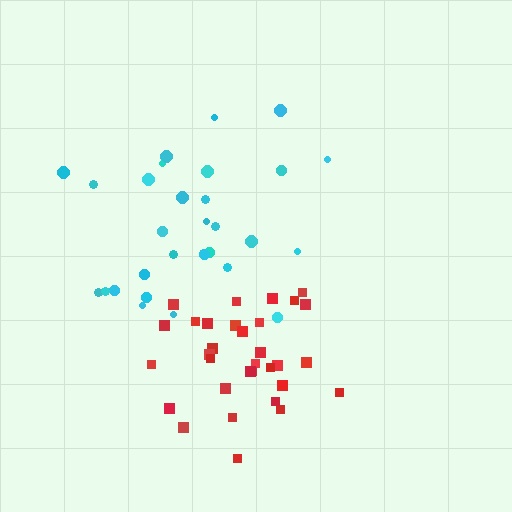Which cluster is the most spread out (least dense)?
Cyan.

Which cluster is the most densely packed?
Red.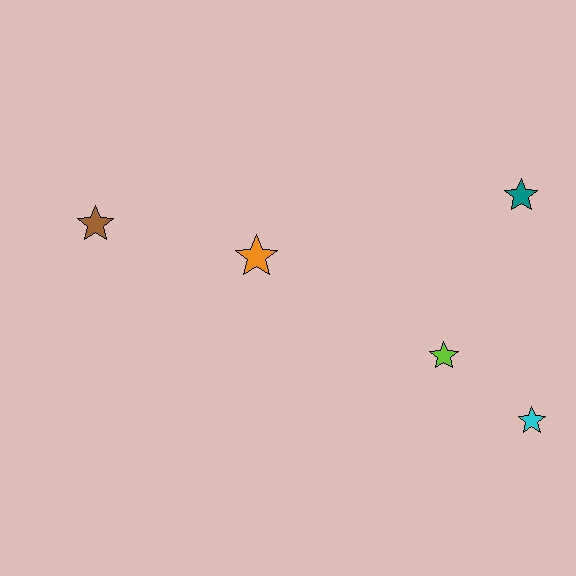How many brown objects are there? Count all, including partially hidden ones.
There is 1 brown object.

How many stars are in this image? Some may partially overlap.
There are 5 stars.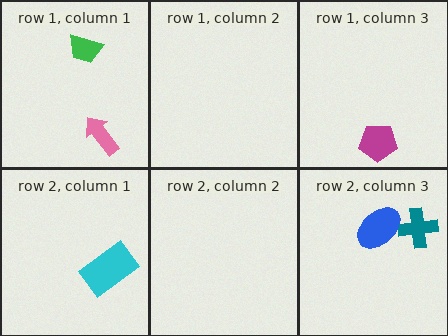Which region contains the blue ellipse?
The row 2, column 3 region.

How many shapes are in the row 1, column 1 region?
2.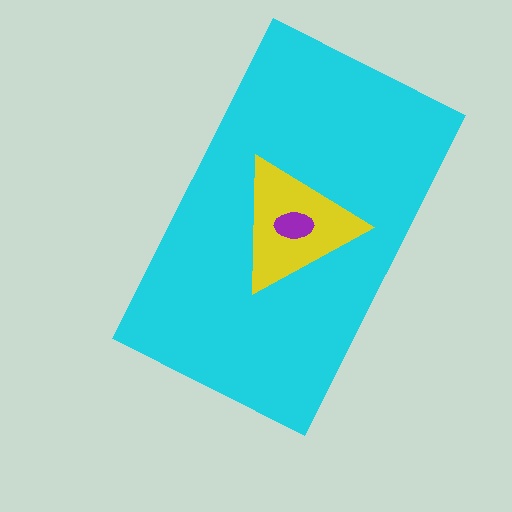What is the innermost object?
The purple ellipse.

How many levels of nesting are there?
3.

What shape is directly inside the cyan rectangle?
The yellow triangle.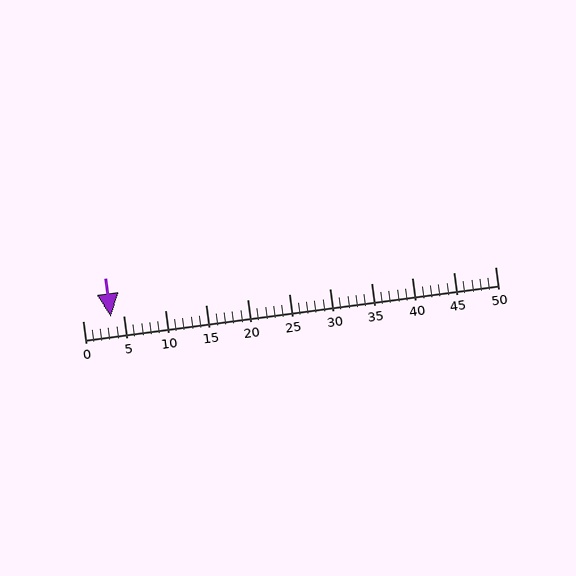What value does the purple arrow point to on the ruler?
The purple arrow points to approximately 3.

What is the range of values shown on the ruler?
The ruler shows values from 0 to 50.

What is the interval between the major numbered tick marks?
The major tick marks are spaced 5 units apart.